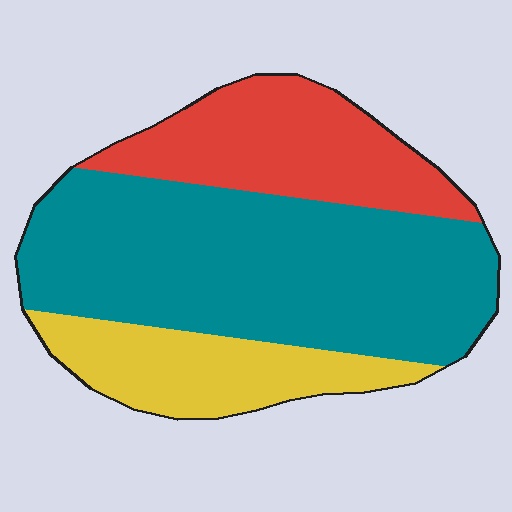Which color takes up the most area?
Teal, at roughly 55%.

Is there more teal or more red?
Teal.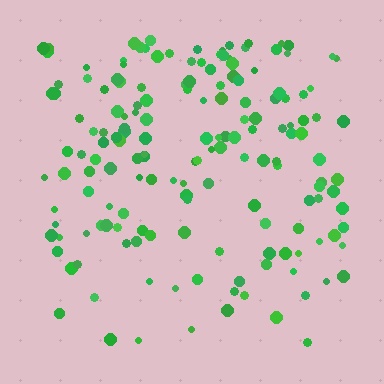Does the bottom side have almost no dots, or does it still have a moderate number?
Still a moderate number, just noticeably fewer than the top.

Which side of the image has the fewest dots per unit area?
The bottom.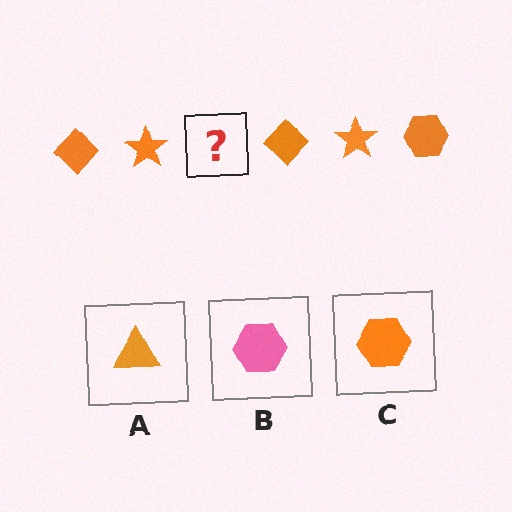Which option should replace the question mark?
Option C.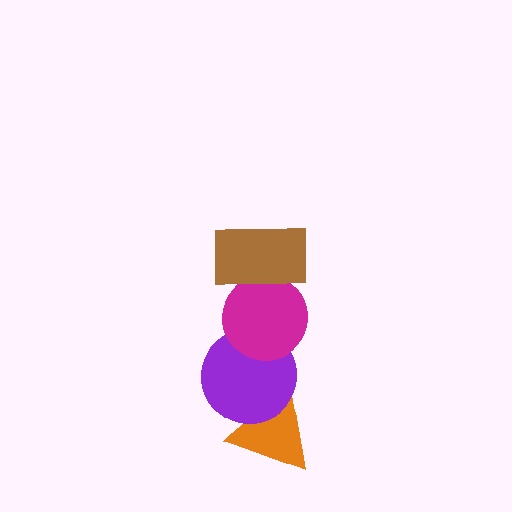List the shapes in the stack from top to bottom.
From top to bottom: the brown rectangle, the magenta circle, the purple circle, the orange triangle.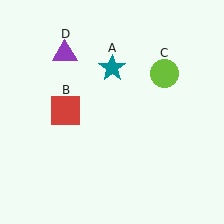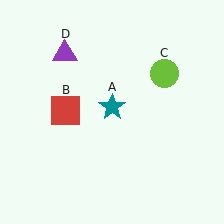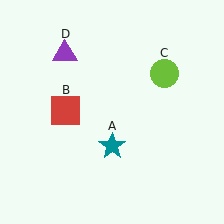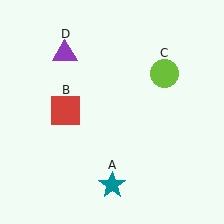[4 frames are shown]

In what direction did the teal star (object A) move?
The teal star (object A) moved down.